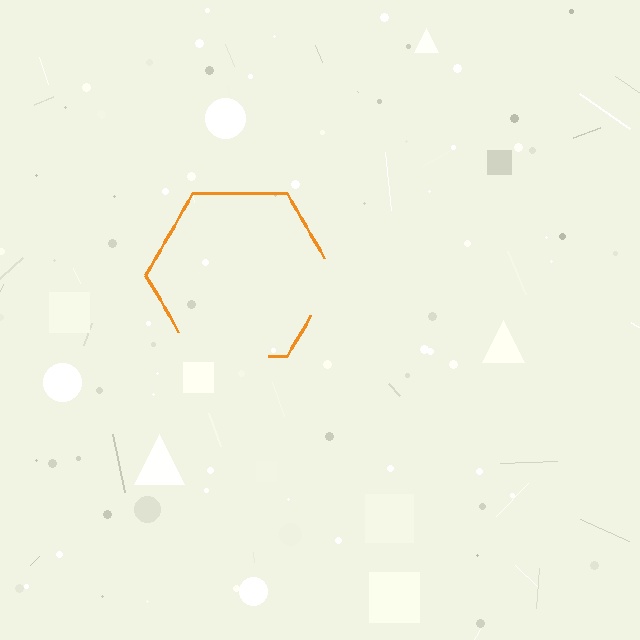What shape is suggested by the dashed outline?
The dashed outline suggests a hexagon.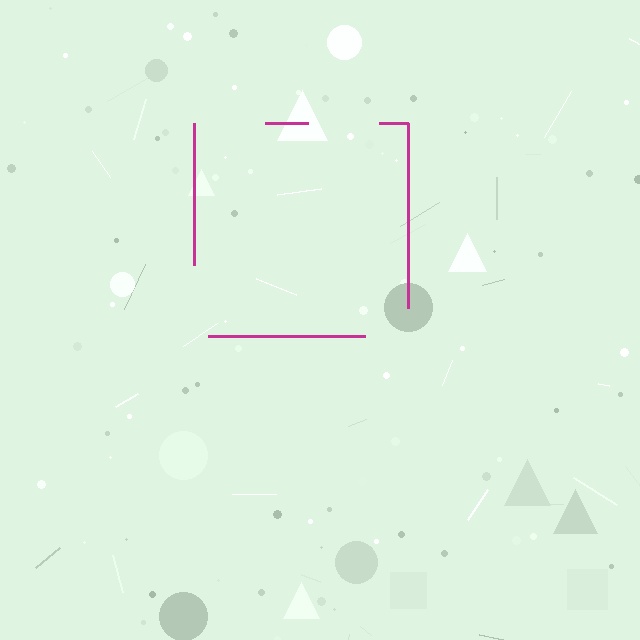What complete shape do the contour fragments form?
The contour fragments form a square.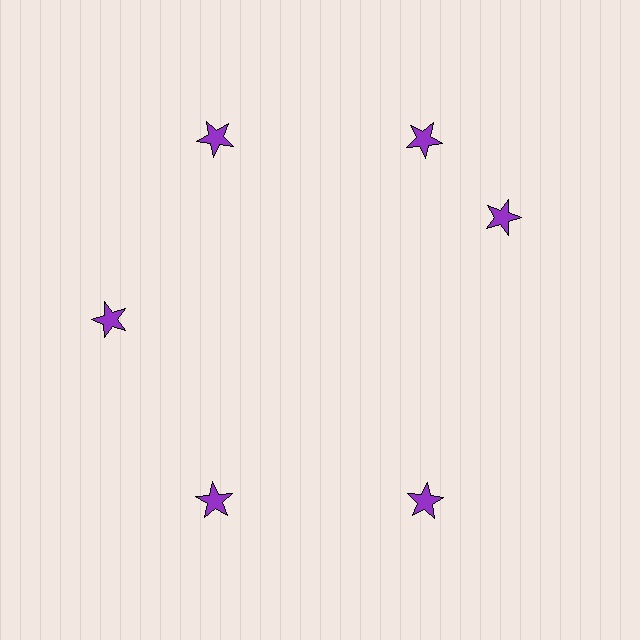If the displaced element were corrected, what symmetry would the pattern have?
It would have 6-fold rotational symmetry — the pattern would map onto itself every 60 degrees.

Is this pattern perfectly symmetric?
No. The 6 purple stars are arranged in a ring, but one element near the 3 o'clock position is rotated out of alignment along the ring, breaking the 6-fold rotational symmetry.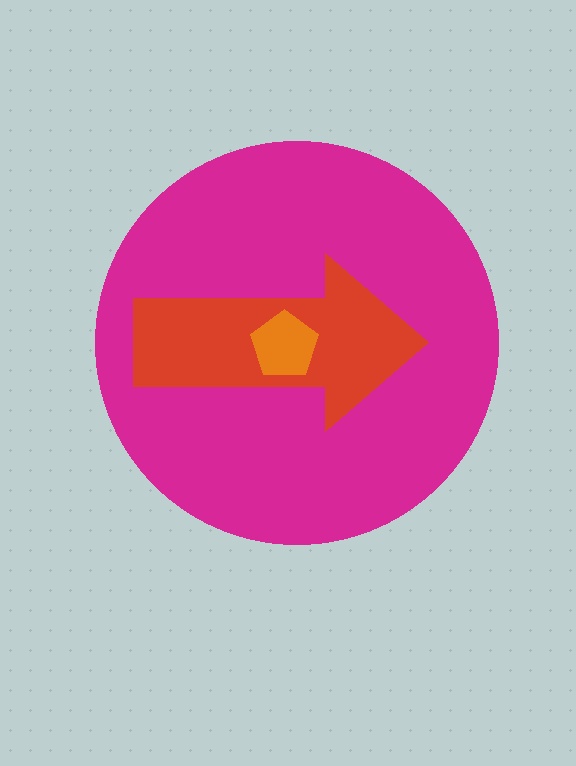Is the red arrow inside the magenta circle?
Yes.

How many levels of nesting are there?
3.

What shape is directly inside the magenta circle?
The red arrow.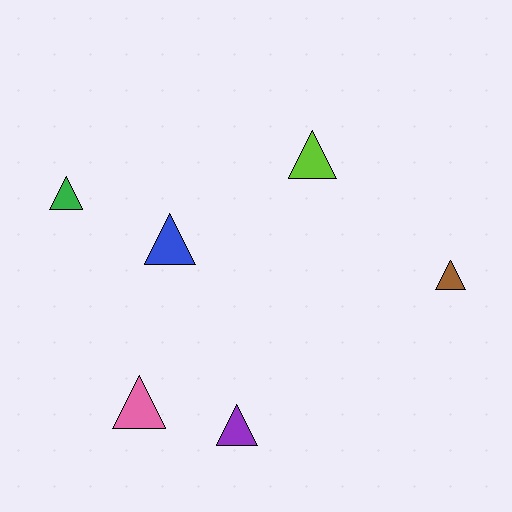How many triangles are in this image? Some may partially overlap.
There are 6 triangles.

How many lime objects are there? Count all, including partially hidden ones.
There is 1 lime object.